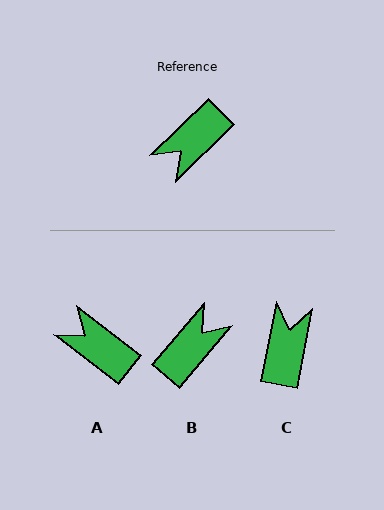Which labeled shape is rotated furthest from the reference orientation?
B, about 175 degrees away.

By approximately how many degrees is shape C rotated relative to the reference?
Approximately 145 degrees clockwise.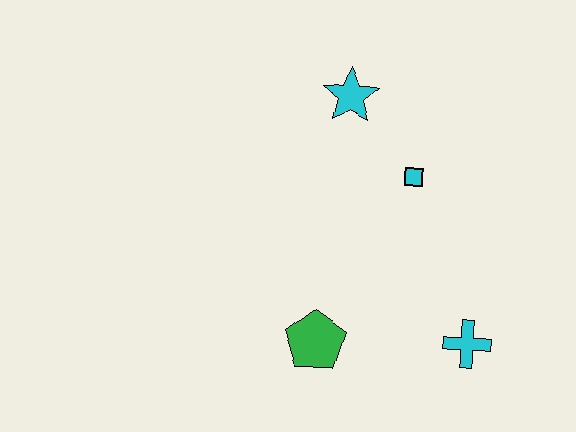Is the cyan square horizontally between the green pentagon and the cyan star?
No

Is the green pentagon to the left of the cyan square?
Yes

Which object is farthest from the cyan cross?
The cyan star is farthest from the cyan cross.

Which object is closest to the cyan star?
The cyan square is closest to the cyan star.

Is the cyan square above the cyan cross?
Yes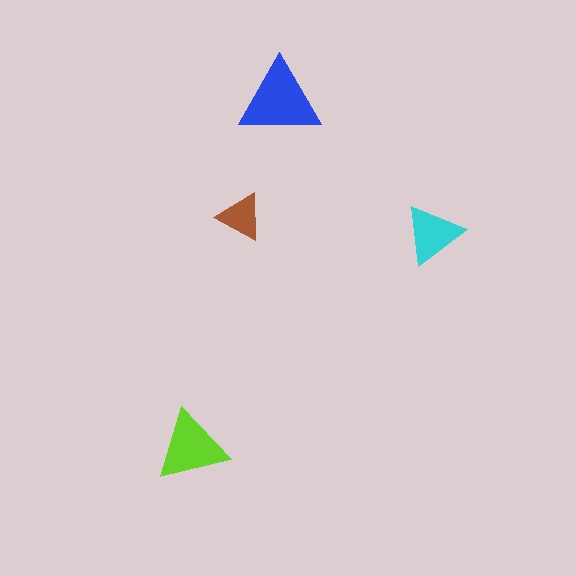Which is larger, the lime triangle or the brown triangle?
The lime one.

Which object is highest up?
The blue triangle is topmost.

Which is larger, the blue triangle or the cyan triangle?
The blue one.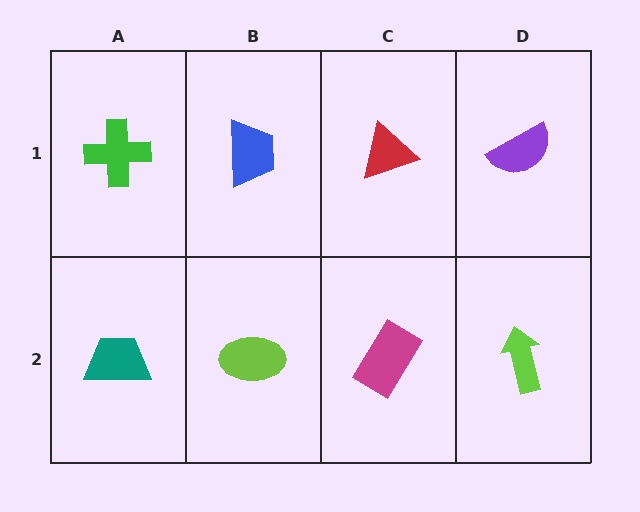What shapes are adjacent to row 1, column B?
A lime ellipse (row 2, column B), a green cross (row 1, column A), a red triangle (row 1, column C).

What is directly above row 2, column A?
A green cross.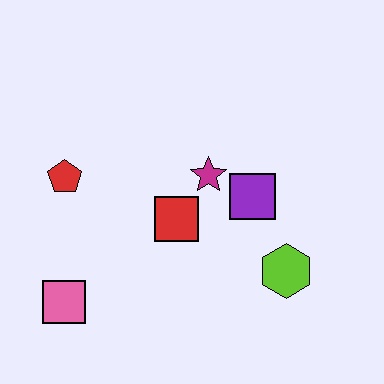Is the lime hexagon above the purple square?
No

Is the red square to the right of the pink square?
Yes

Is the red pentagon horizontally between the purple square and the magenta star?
No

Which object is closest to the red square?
The magenta star is closest to the red square.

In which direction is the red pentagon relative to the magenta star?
The red pentagon is to the left of the magenta star.